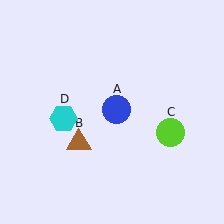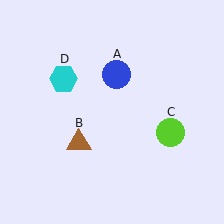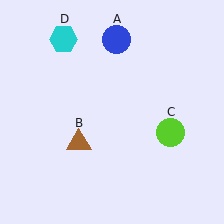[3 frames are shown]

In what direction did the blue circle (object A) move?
The blue circle (object A) moved up.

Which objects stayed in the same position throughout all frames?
Brown triangle (object B) and lime circle (object C) remained stationary.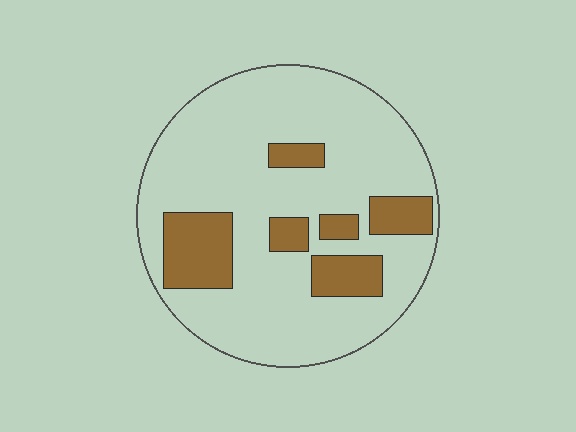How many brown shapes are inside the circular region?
6.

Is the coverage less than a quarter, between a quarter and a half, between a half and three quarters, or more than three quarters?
Less than a quarter.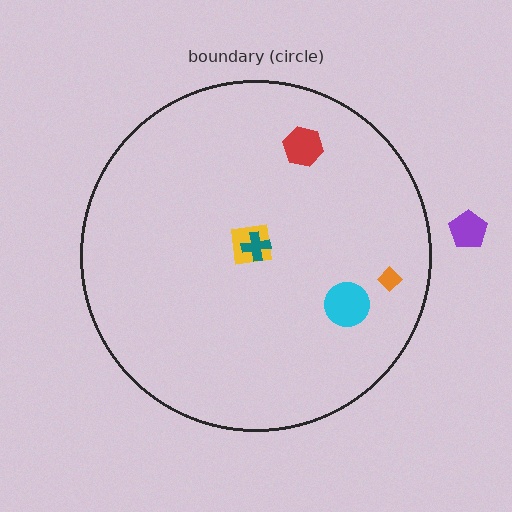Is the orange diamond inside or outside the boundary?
Inside.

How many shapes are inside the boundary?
5 inside, 1 outside.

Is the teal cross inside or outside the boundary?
Inside.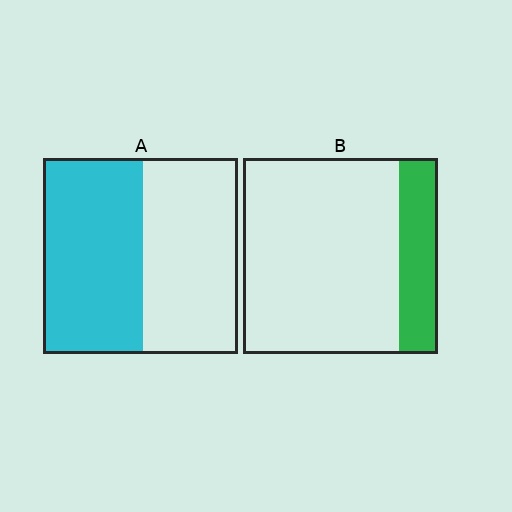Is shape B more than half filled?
No.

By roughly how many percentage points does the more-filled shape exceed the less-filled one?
By roughly 30 percentage points (A over B).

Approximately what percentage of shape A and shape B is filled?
A is approximately 50% and B is approximately 20%.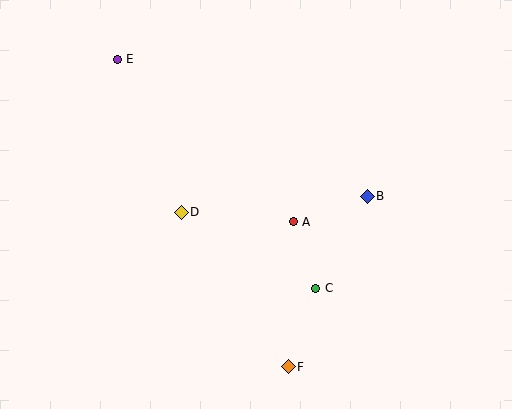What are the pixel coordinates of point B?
Point B is at (367, 196).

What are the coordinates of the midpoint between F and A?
The midpoint between F and A is at (291, 294).